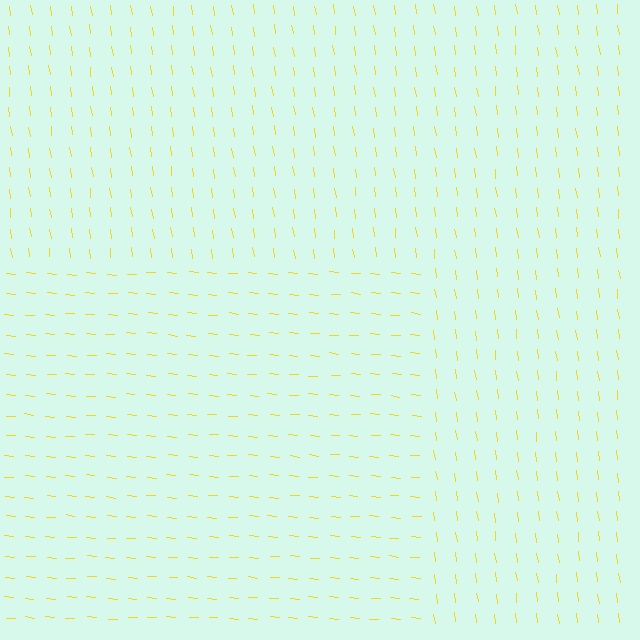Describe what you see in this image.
The image is filled with small yellow line segments. A rectangle region in the image has lines oriented differently from the surrounding lines, creating a visible texture boundary.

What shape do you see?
I see a rectangle.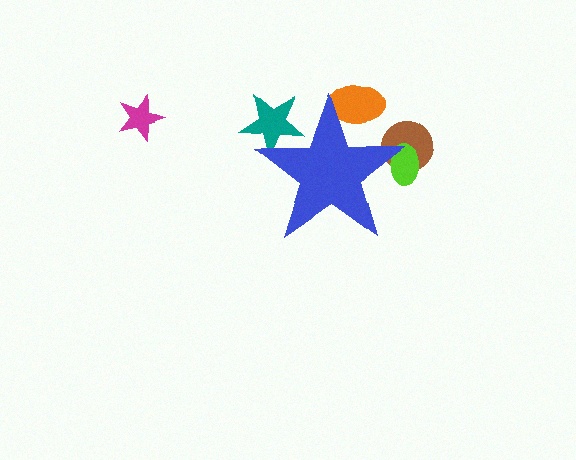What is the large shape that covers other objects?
A blue star.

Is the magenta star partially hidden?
No, the magenta star is fully visible.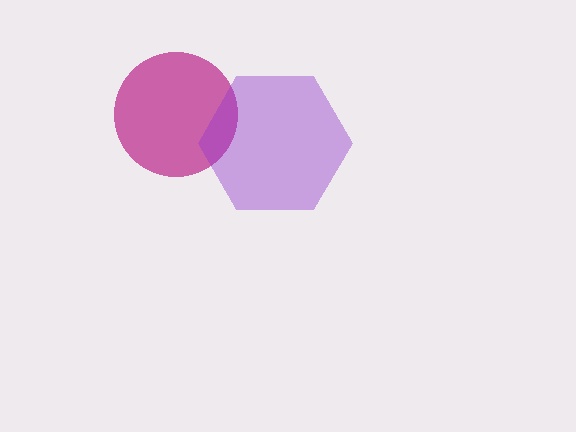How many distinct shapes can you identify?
There are 2 distinct shapes: a magenta circle, a purple hexagon.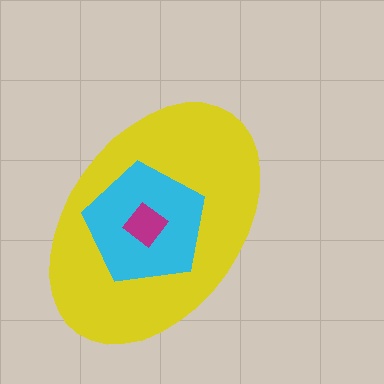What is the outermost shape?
The yellow ellipse.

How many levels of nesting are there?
3.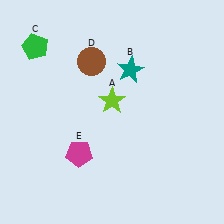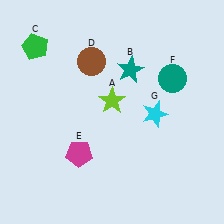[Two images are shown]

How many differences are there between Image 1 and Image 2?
There are 2 differences between the two images.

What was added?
A teal circle (F), a cyan star (G) were added in Image 2.